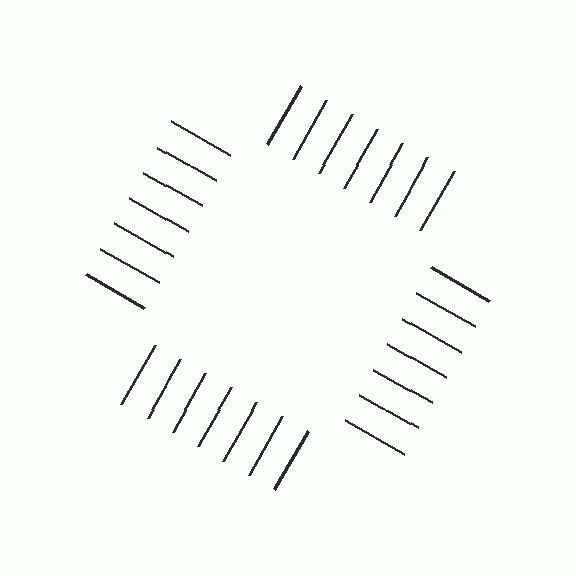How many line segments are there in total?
28 — 7 along each of the 4 edges.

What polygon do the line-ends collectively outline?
An illusory square — the line segments terminate on its edges but no continuous stroke is drawn.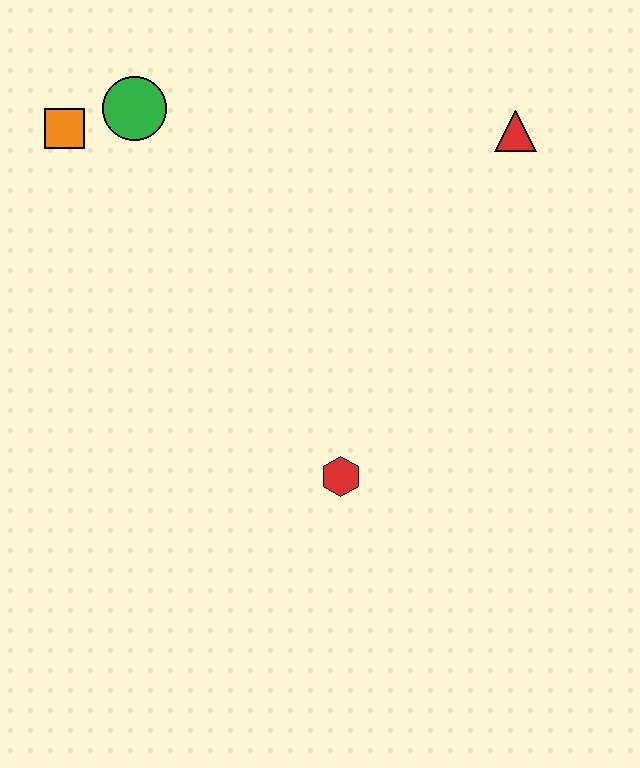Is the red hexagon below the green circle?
Yes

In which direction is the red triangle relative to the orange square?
The red triangle is to the right of the orange square.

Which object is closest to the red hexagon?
The red triangle is closest to the red hexagon.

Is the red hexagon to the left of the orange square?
No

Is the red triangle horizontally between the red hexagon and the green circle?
No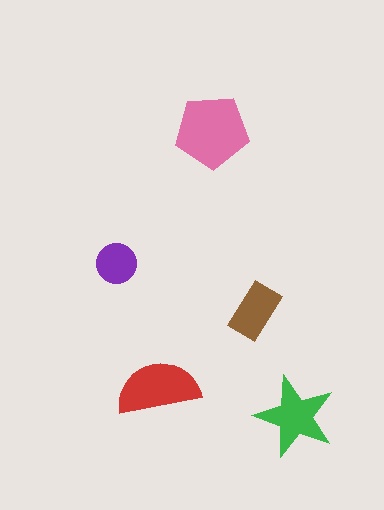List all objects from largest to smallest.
The pink pentagon, the red semicircle, the green star, the brown rectangle, the purple circle.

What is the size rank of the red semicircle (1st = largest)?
2nd.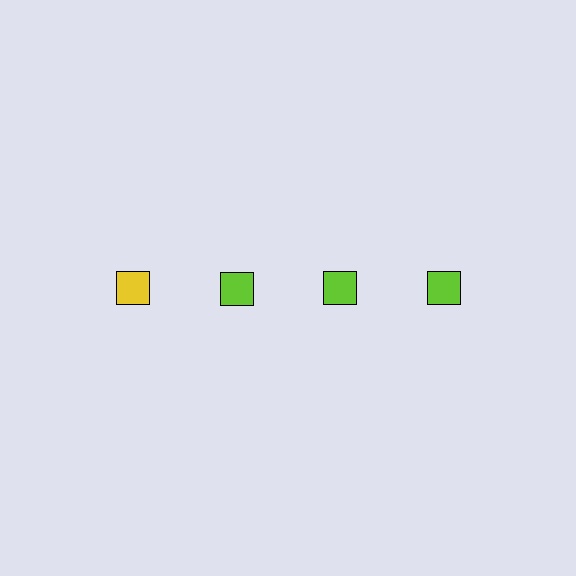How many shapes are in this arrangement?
There are 4 shapes arranged in a grid pattern.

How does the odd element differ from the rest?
It has a different color: yellow instead of lime.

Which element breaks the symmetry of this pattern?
The yellow square in the top row, leftmost column breaks the symmetry. All other shapes are lime squares.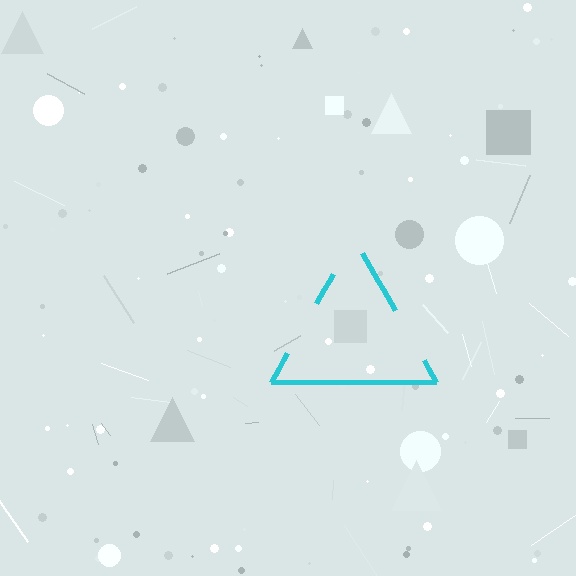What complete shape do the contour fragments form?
The contour fragments form a triangle.